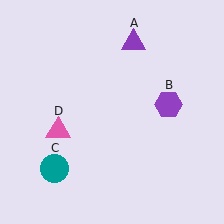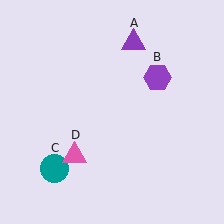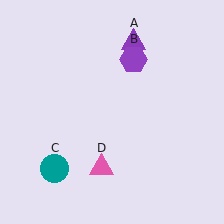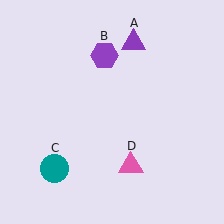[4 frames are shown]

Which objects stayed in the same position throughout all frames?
Purple triangle (object A) and teal circle (object C) remained stationary.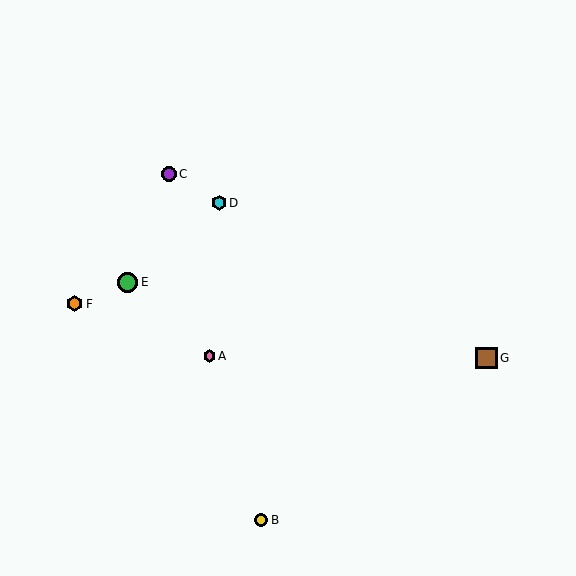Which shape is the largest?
The brown square (labeled G) is the largest.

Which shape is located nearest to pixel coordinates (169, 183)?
The purple circle (labeled C) at (169, 174) is nearest to that location.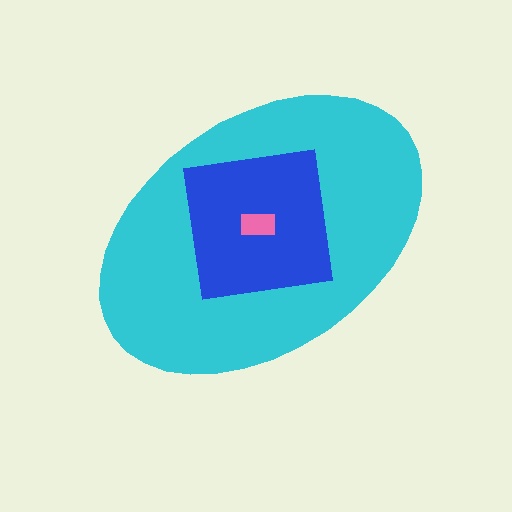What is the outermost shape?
The cyan ellipse.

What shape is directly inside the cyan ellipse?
The blue square.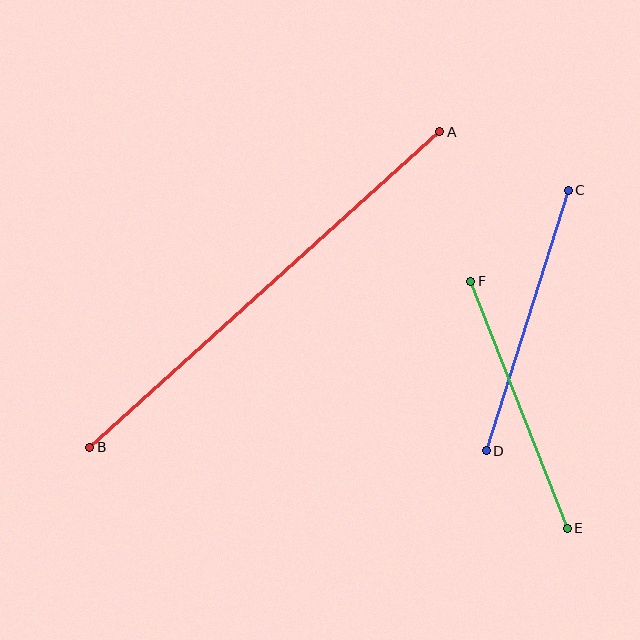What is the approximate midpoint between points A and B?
The midpoint is at approximately (265, 290) pixels.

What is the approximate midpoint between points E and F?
The midpoint is at approximately (519, 405) pixels.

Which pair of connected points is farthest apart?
Points A and B are farthest apart.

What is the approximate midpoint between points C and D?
The midpoint is at approximately (527, 320) pixels.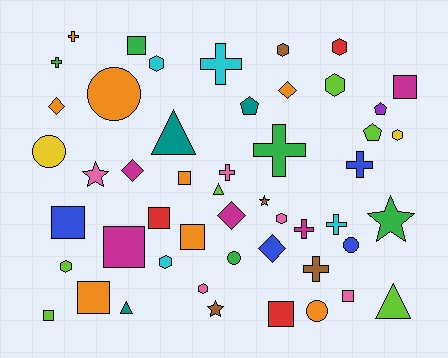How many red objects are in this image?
There are 3 red objects.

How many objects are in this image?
There are 50 objects.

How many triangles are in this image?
There are 4 triangles.